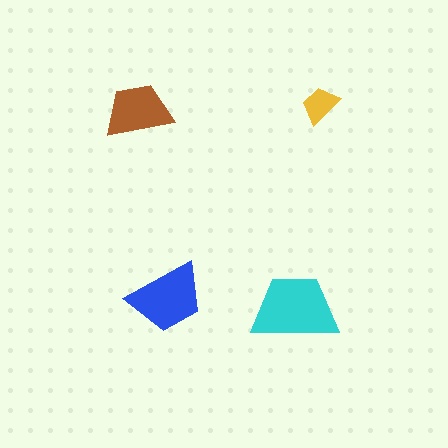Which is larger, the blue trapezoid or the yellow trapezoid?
The blue one.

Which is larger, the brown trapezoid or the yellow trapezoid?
The brown one.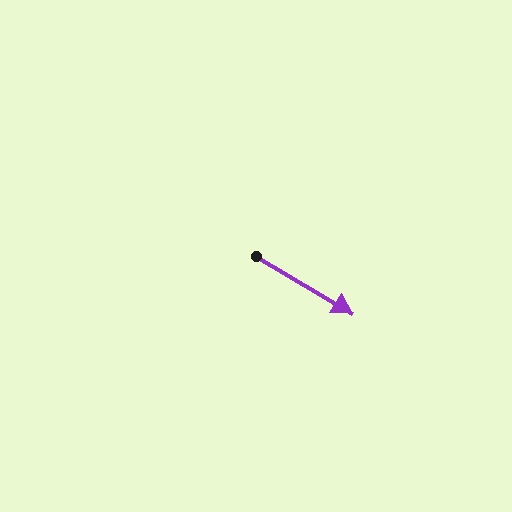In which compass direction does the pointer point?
Southeast.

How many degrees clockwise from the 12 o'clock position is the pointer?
Approximately 121 degrees.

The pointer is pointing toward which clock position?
Roughly 4 o'clock.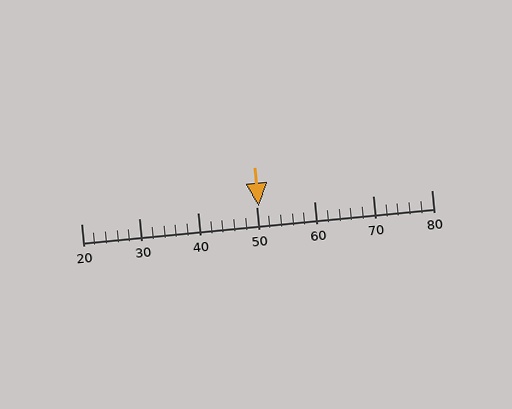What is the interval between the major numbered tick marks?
The major tick marks are spaced 10 units apart.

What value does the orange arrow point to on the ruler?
The orange arrow points to approximately 50.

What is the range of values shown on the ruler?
The ruler shows values from 20 to 80.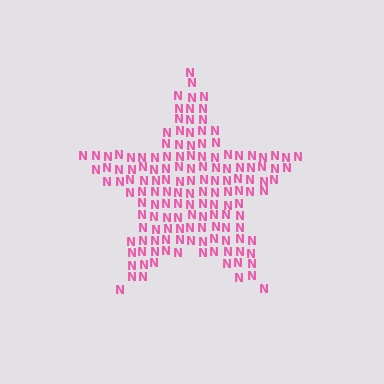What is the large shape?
The large shape is a star.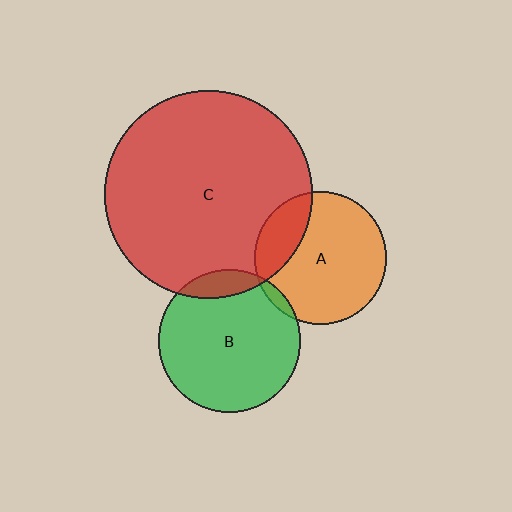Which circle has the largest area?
Circle C (red).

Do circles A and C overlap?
Yes.